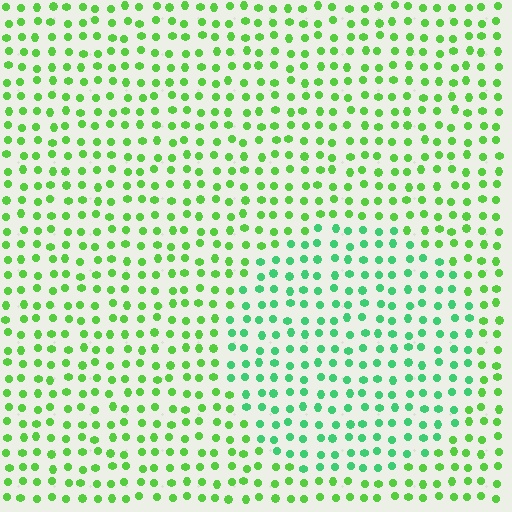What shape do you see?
I see a circle.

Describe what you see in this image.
The image is filled with small lime elements in a uniform arrangement. A circle-shaped region is visible where the elements are tinted to a slightly different hue, forming a subtle color boundary.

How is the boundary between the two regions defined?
The boundary is defined purely by a slight shift in hue (about 32 degrees). Spacing, size, and orientation are identical on both sides.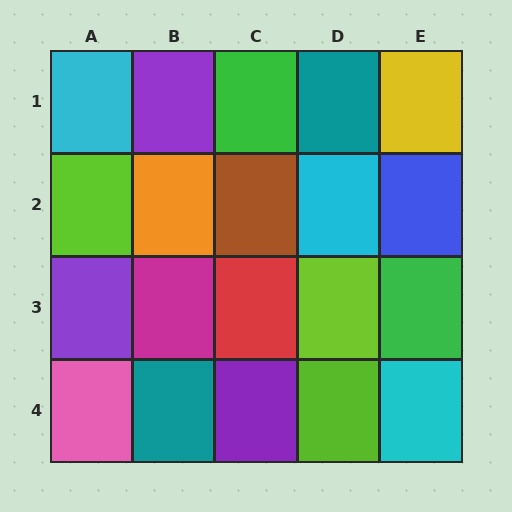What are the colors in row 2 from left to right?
Lime, orange, brown, cyan, blue.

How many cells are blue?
1 cell is blue.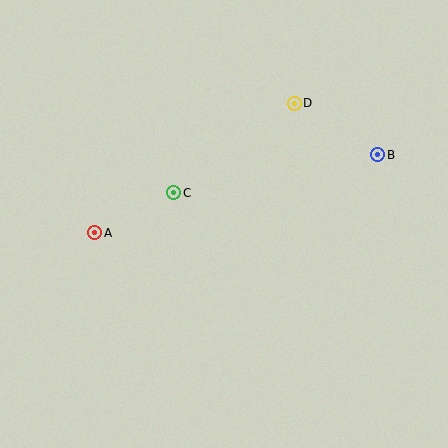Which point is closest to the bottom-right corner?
Point B is closest to the bottom-right corner.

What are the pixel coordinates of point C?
Point C is at (174, 193).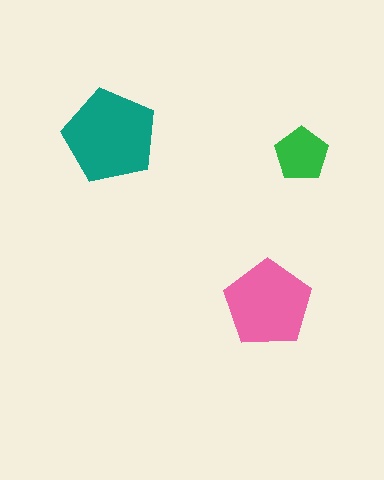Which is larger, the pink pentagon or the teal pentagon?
The teal one.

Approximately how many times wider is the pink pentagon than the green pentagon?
About 1.5 times wider.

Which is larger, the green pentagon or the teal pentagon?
The teal one.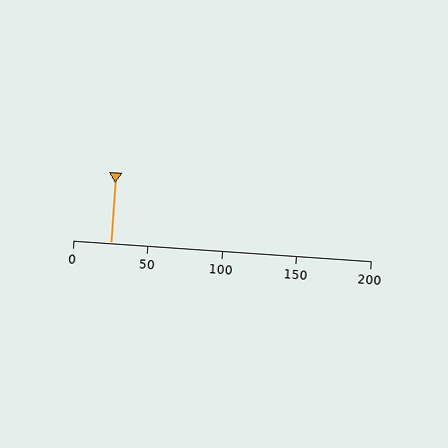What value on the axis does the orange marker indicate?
The marker indicates approximately 25.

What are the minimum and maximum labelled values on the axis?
The axis runs from 0 to 200.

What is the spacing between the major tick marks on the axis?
The major ticks are spaced 50 apart.